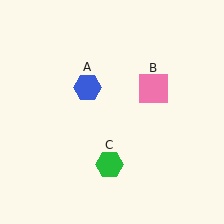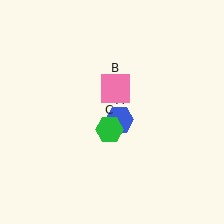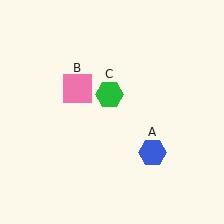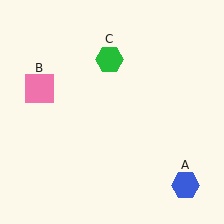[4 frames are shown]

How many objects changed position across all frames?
3 objects changed position: blue hexagon (object A), pink square (object B), green hexagon (object C).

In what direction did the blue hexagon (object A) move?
The blue hexagon (object A) moved down and to the right.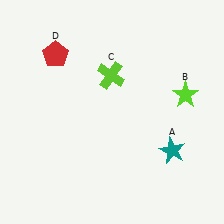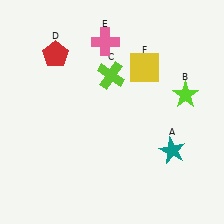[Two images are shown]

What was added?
A pink cross (E), a yellow square (F) were added in Image 2.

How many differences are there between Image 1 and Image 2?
There are 2 differences between the two images.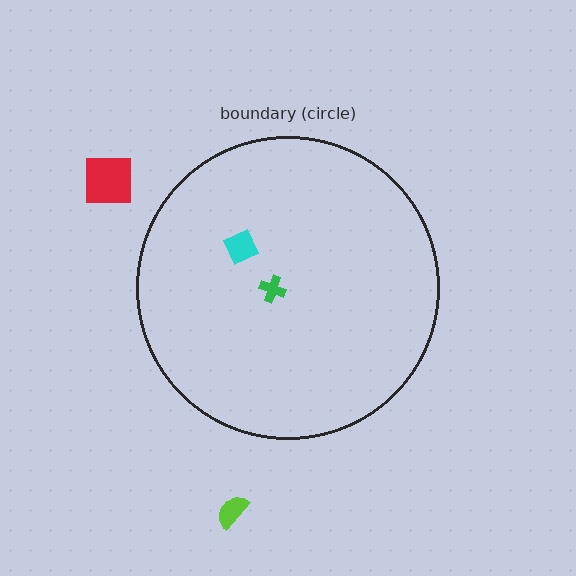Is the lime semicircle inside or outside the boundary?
Outside.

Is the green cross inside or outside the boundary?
Inside.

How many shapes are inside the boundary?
2 inside, 2 outside.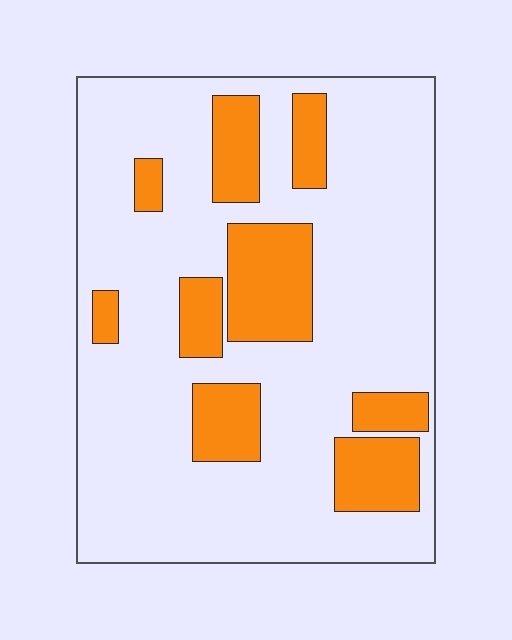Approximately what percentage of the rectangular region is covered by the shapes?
Approximately 25%.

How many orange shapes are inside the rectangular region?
9.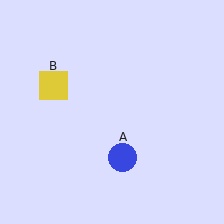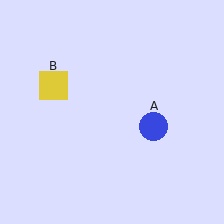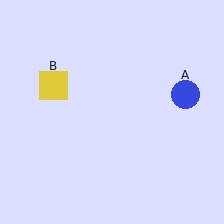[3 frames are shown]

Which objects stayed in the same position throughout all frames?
Yellow square (object B) remained stationary.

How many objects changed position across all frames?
1 object changed position: blue circle (object A).